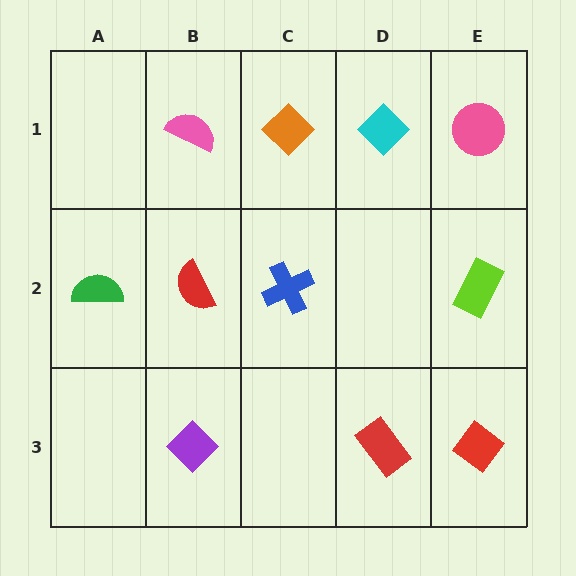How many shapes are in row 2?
4 shapes.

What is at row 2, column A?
A green semicircle.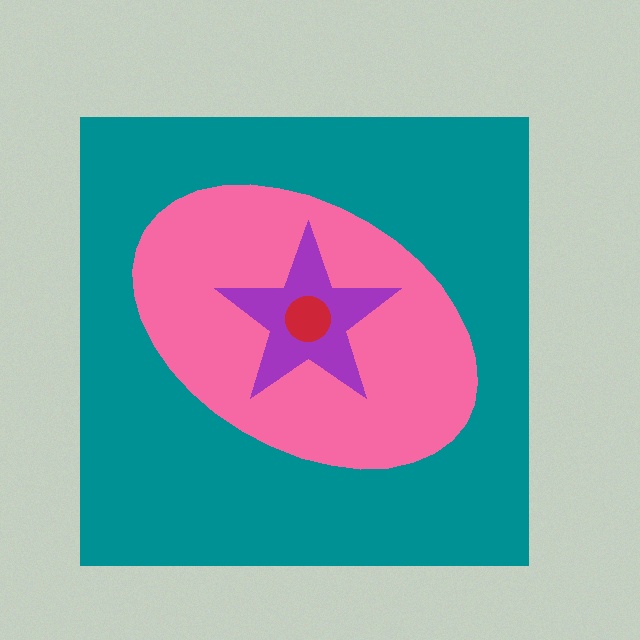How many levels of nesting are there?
4.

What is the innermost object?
The red circle.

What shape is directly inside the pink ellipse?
The purple star.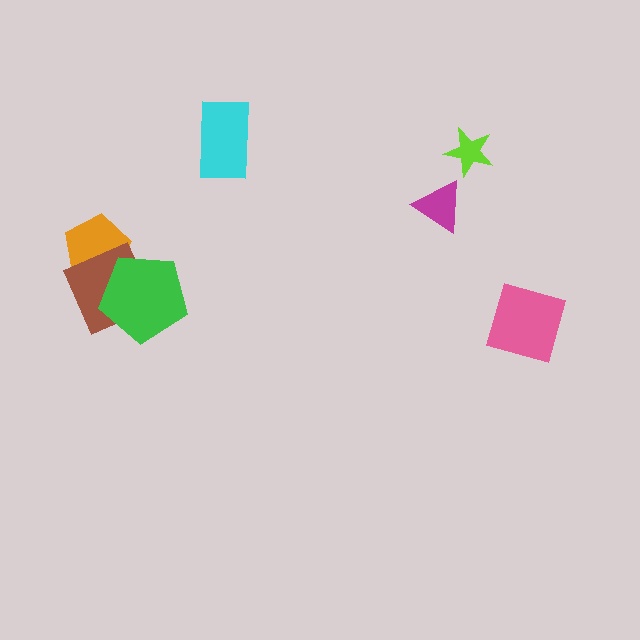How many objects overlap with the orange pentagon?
2 objects overlap with the orange pentagon.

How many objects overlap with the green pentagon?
2 objects overlap with the green pentagon.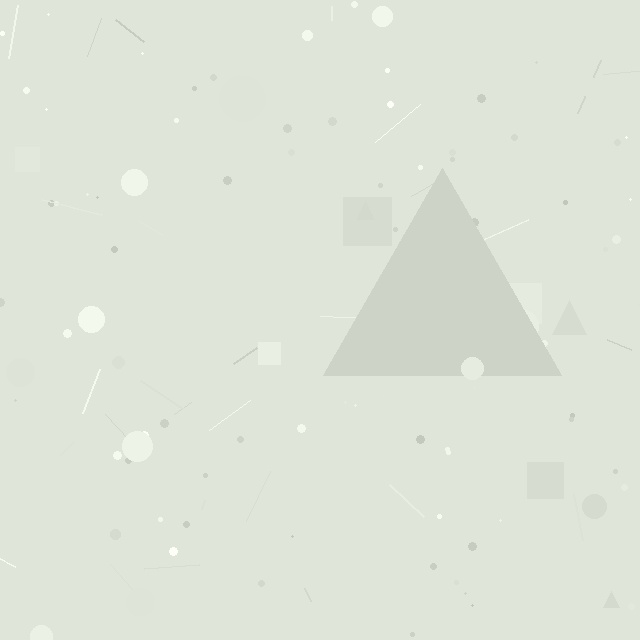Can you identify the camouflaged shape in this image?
The camouflaged shape is a triangle.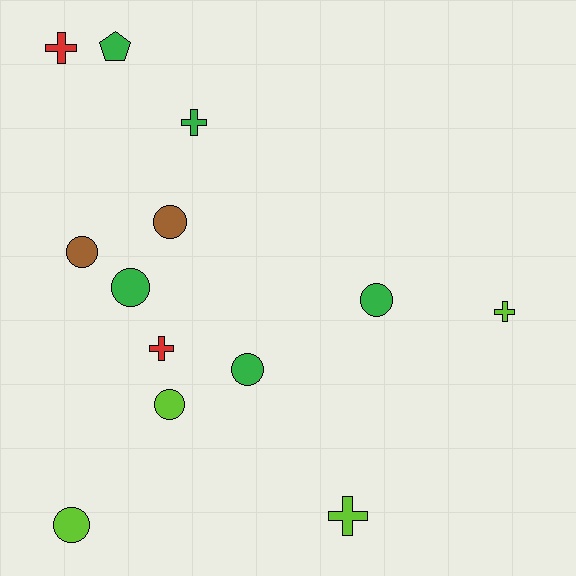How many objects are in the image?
There are 13 objects.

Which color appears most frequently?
Green, with 5 objects.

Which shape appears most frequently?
Circle, with 7 objects.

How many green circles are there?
There are 3 green circles.